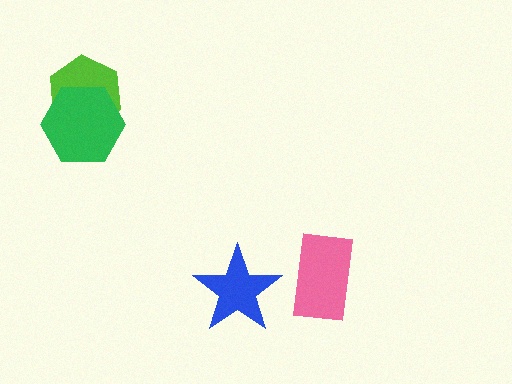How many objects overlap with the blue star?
0 objects overlap with the blue star.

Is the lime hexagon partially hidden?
Yes, it is partially covered by another shape.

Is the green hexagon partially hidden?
No, no other shape covers it.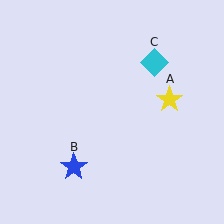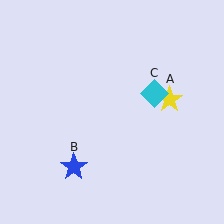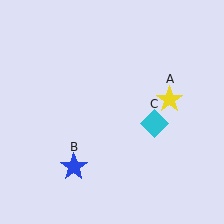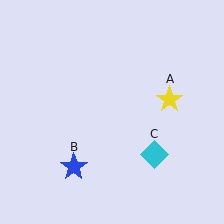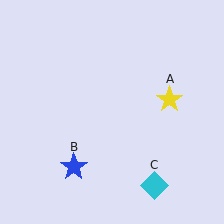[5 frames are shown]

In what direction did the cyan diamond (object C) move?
The cyan diamond (object C) moved down.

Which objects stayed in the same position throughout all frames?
Yellow star (object A) and blue star (object B) remained stationary.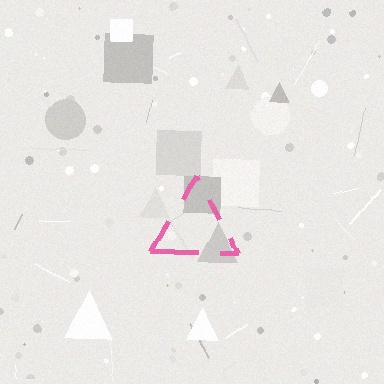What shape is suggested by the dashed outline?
The dashed outline suggests a triangle.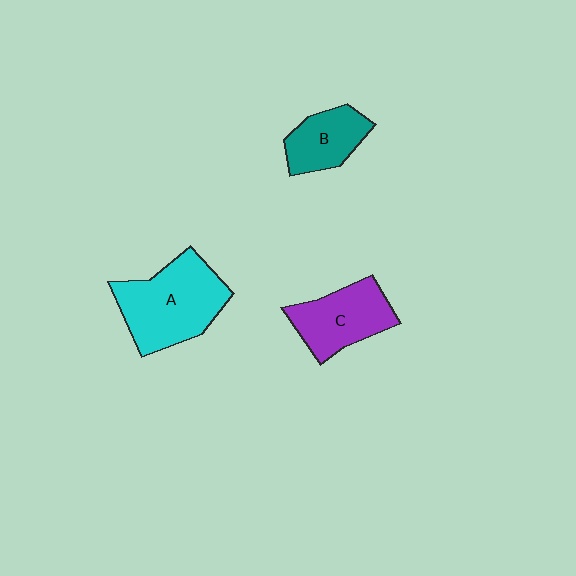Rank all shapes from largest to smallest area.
From largest to smallest: A (cyan), C (purple), B (teal).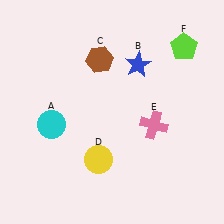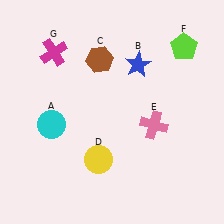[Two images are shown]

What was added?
A magenta cross (G) was added in Image 2.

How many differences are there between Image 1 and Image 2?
There is 1 difference between the two images.